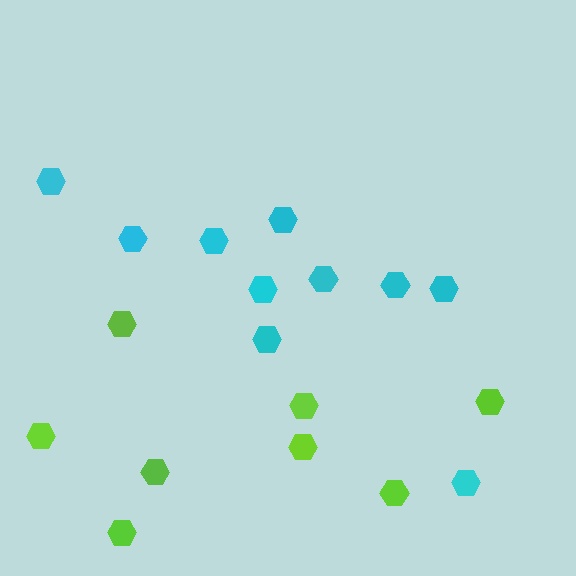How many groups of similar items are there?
There are 2 groups: one group of lime hexagons (8) and one group of cyan hexagons (10).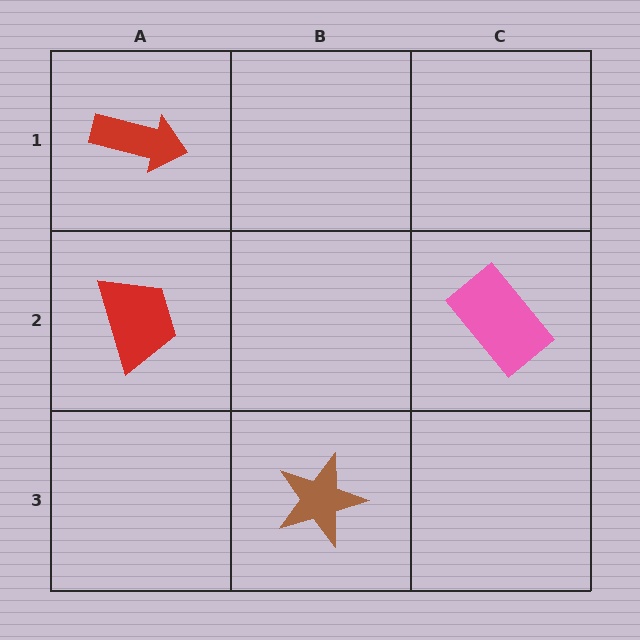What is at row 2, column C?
A pink rectangle.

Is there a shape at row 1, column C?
No, that cell is empty.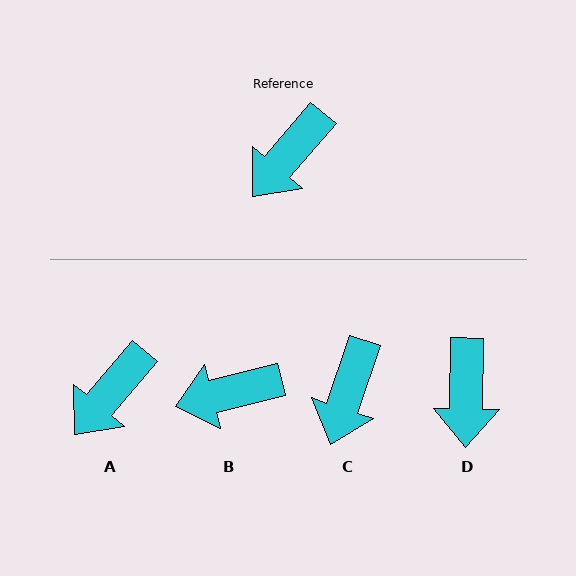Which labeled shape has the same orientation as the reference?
A.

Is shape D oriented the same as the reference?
No, it is off by about 39 degrees.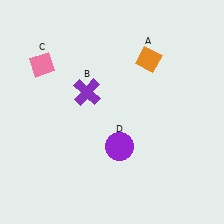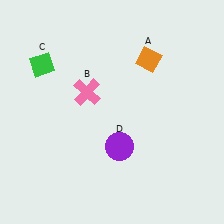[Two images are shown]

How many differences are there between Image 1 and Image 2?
There are 2 differences between the two images.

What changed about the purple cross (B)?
In Image 1, B is purple. In Image 2, it changed to pink.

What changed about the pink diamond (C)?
In Image 1, C is pink. In Image 2, it changed to green.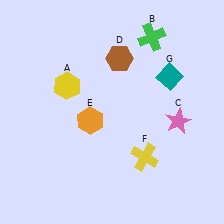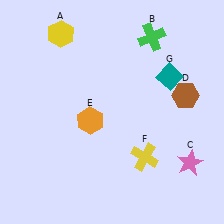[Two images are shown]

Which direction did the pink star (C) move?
The pink star (C) moved down.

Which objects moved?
The objects that moved are: the yellow hexagon (A), the pink star (C), the brown hexagon (D).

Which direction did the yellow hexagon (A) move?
The yellow hexagon (A) moved up.